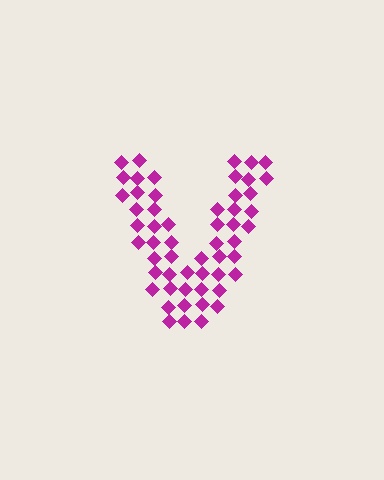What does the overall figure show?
The overall figure shows the letter V.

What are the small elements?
The small elements are diamonds.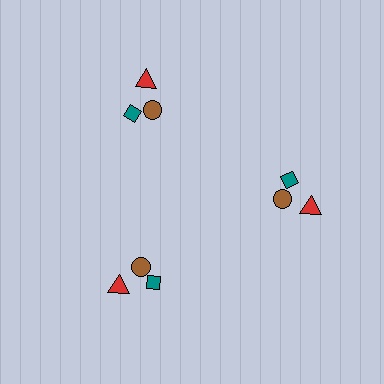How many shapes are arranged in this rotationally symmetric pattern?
There are 9 shapes, arranged in 3 groups of 3.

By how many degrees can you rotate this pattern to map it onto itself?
The pattern maps onto itself every 120 degrees of rotation.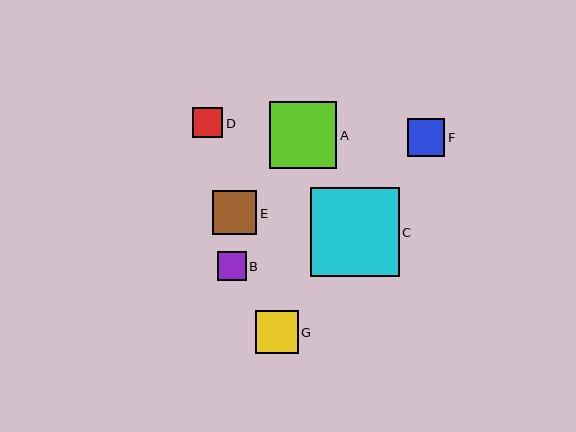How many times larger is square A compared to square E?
Square A is approximately 1.5 times the size of square E.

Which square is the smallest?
Square B is the smallest with a size of approximately 29 pixels.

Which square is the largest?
Square C is the largest with a size of approximately 89 pixels.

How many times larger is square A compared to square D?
Square A is approximately 2.2 times the size of square D.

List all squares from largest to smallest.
From largest to smallest: C, A, E, G, F, D, B.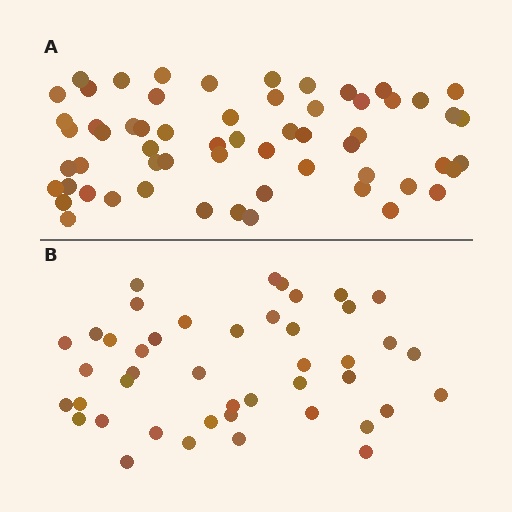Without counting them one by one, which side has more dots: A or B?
Region A (the top region) has more dots.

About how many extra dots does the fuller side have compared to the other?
Region A has approximately 15 more dots than region B.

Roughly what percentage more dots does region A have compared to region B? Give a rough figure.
About 35% more.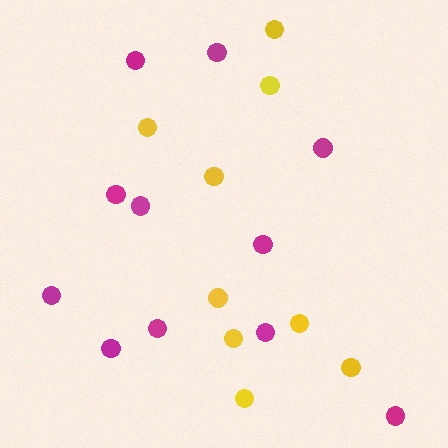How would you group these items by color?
There are 2 groups: one group of yellow circles (9) and one group of magenta circles (11).